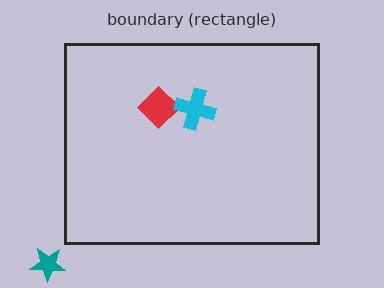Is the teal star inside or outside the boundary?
Outside.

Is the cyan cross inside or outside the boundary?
Inside.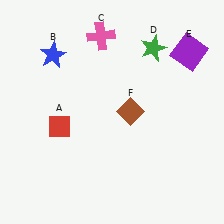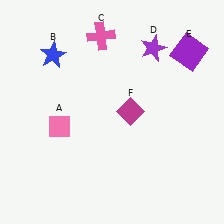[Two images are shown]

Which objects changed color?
A changed from red to pink. D changed from green to purple. F changed from brown to magenta.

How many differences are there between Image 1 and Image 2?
There are 3 differences between the two images.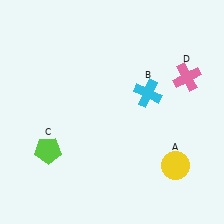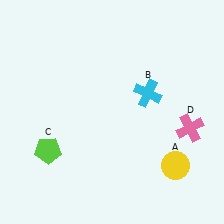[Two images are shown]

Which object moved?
The pink cross (D) moved down.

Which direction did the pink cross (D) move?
The pink cross (D) moved down.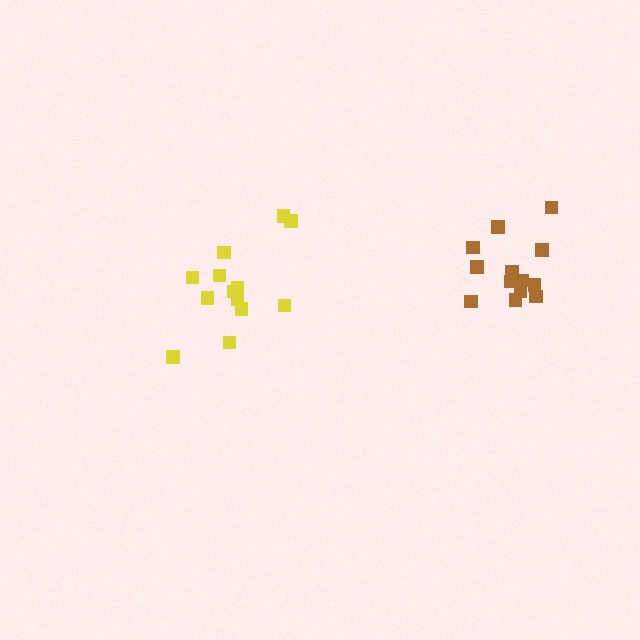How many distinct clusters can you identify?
There are 2 distinct clusters.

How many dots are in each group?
Group 1: 13 dots, Group 2: 13 dots (26 total).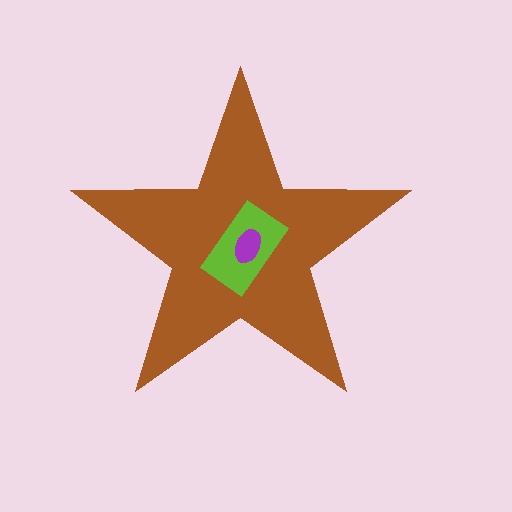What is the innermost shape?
The purple ellipse.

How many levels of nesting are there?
3.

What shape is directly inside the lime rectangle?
The purple ellipse.